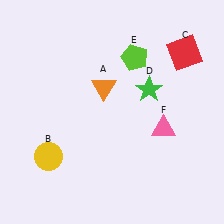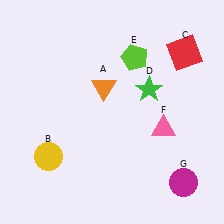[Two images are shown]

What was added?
A magenta circle (G) was added in Image 2.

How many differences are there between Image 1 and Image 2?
There is 1 difference between the two images.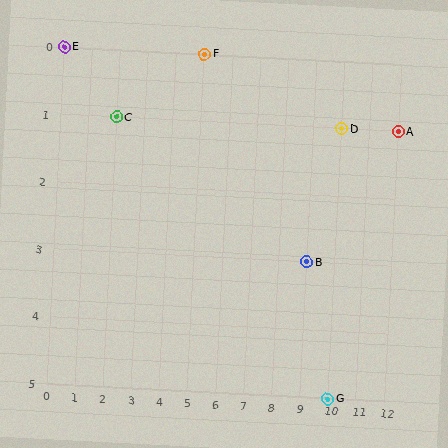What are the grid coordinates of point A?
Point A is at grid coordinates (12, 1).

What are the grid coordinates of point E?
Point E is at grid coordinates (0, 0).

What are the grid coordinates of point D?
Point D is at grid coordinates (10, 1).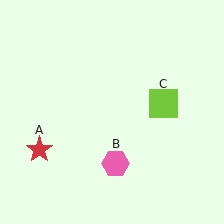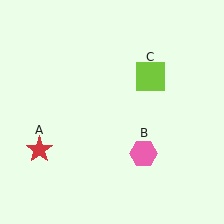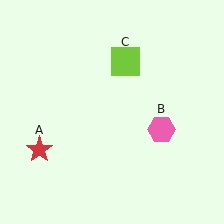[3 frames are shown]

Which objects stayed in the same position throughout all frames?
Red star (object A) remained stationary.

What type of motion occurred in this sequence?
The pink hexagon (object B), lime square (object C) rotated counterclockwise around the center of the scene.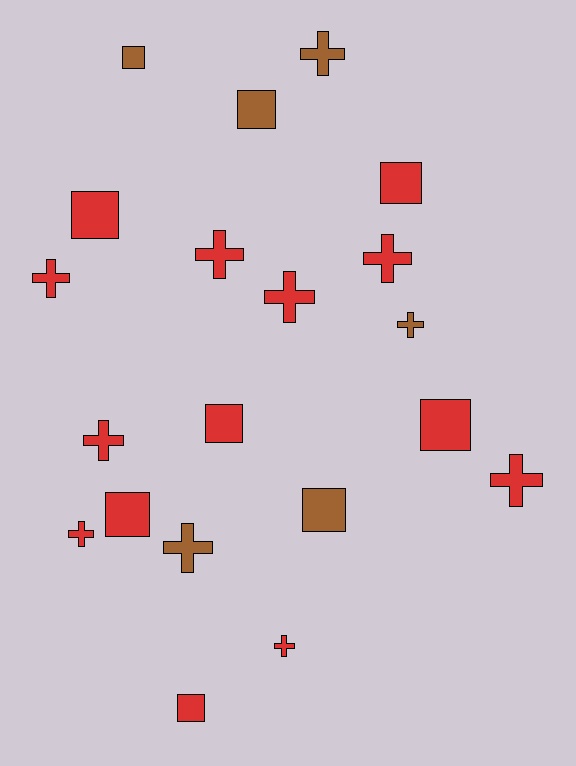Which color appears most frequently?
Red, with 14 objects.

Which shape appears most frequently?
Cross, with 11 objects.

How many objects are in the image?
There are 20 objects.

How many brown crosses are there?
There are 3 brown crosses.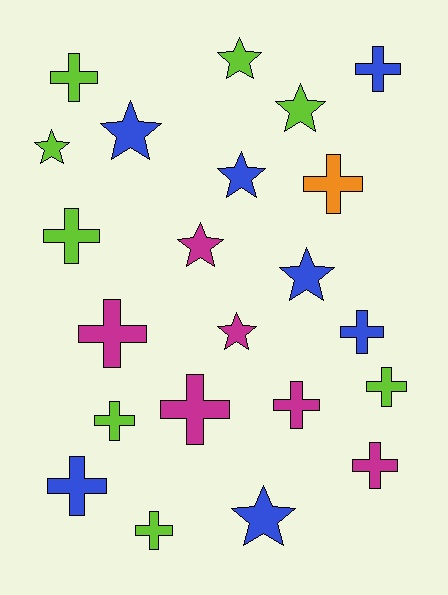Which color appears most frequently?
Lime, with 8 objects.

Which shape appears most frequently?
Cross, with 13 objects.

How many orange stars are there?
There are no orange stars.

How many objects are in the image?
There are 22 objects.